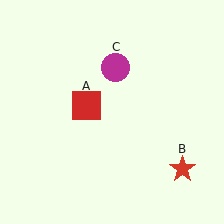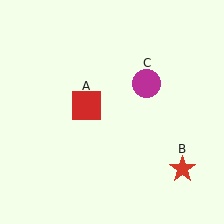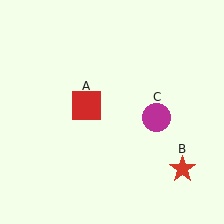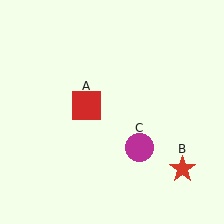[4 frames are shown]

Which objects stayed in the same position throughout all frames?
Red square (object A) and red star (object B) remained stationary.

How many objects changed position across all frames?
1 object changed position: magenta circle (object C).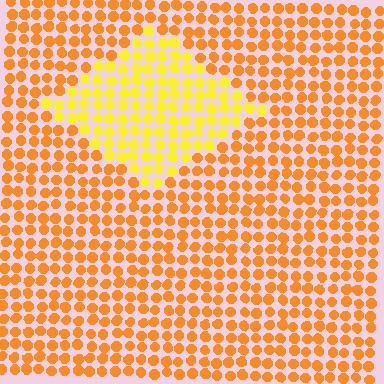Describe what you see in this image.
The image is filled with small orange elements in a uniform arrangement. A diamond-shaped region is visible where the elements are tinted to a slightly different hue, forming a subtle color boundary.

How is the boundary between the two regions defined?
The boundary is defined purely by a slight shift in hue (about 30 degrees). Spacing, size, and orientation are identical on both sides.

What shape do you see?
I see a diamond.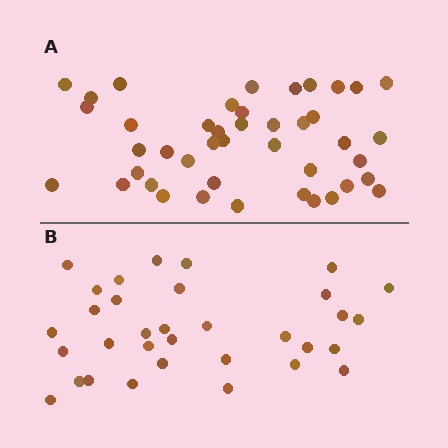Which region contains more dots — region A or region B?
Region A (the top region) has more dots.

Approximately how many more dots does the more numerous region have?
Region A has roughly 10 or so more dots than region B.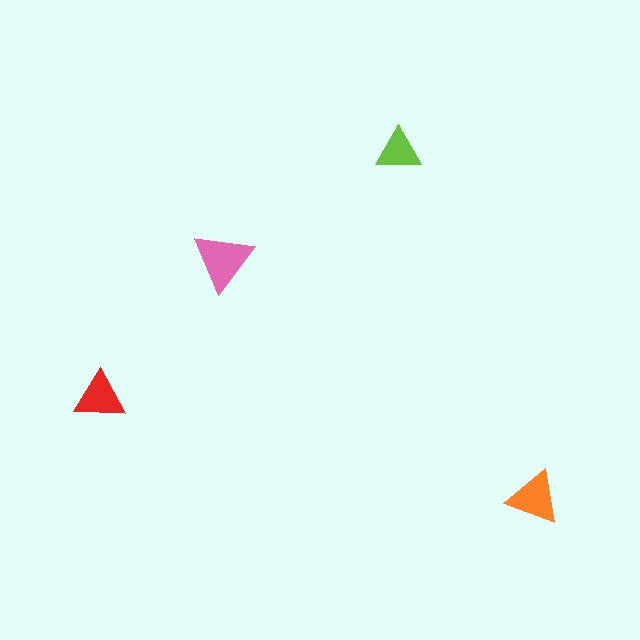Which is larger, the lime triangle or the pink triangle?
The pink one.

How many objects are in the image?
There are 4 objects in the image.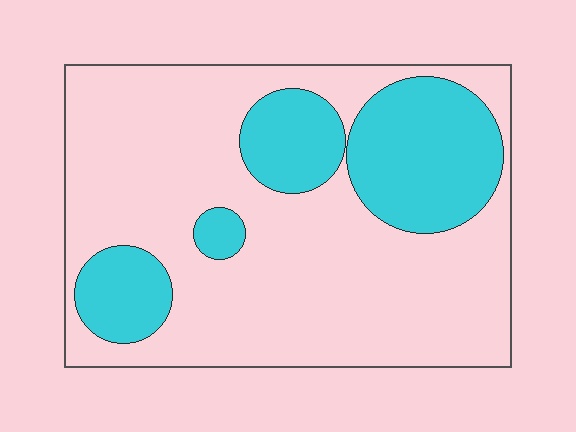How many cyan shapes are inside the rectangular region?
4.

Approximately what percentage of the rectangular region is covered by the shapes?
Approximately 30%.